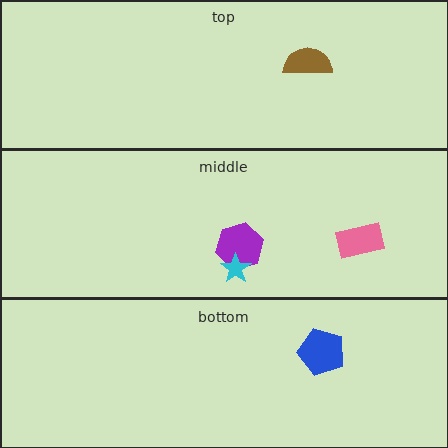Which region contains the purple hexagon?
The middle region.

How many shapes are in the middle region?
3.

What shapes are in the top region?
The brown semicircle.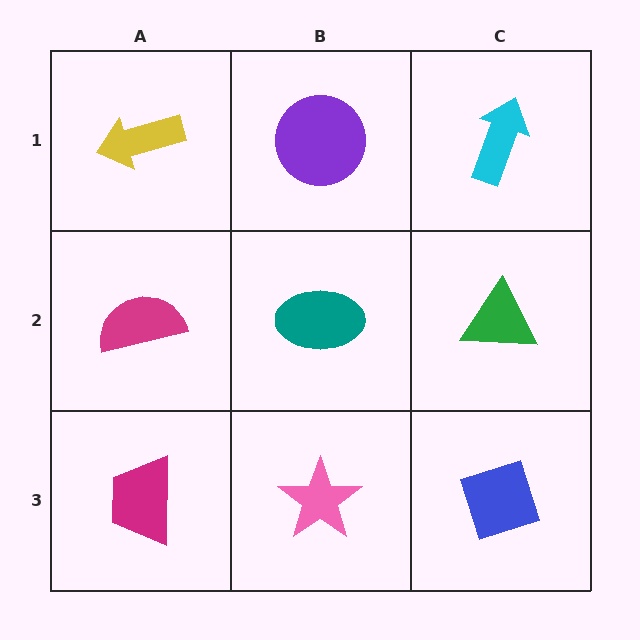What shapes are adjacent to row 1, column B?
A teal ellipse (row 2, column B), a yellow arrow (row 1, column A), a cyan arrow (row 1, column C).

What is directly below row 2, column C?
A blue diamond.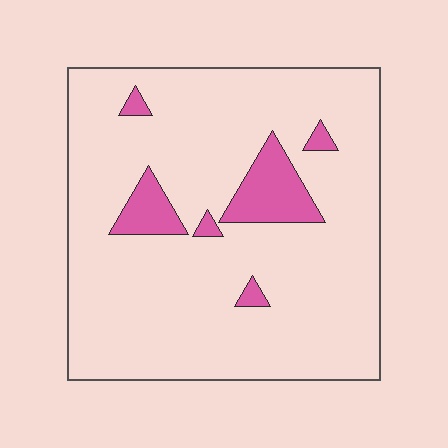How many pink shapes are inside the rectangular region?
6.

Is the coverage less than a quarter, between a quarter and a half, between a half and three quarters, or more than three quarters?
Less than a quarter.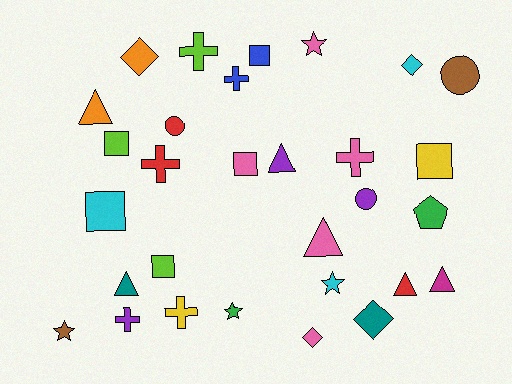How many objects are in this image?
There are 30 objects.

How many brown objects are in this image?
There are 2 brown objects.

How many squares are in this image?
There are 6 squares.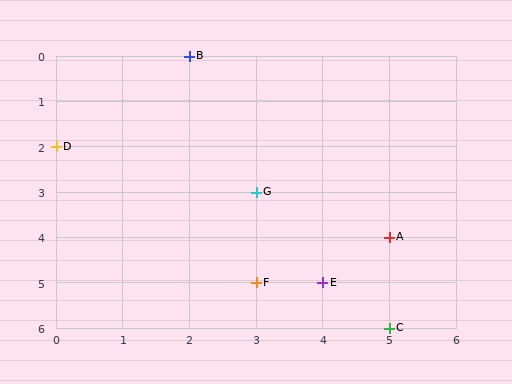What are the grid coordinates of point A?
Point A is at grid coordinates (5, 4).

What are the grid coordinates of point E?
Point E is at grid coordinates (4, 5).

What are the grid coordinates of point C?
Point C is at grid coordinates (5, 6).